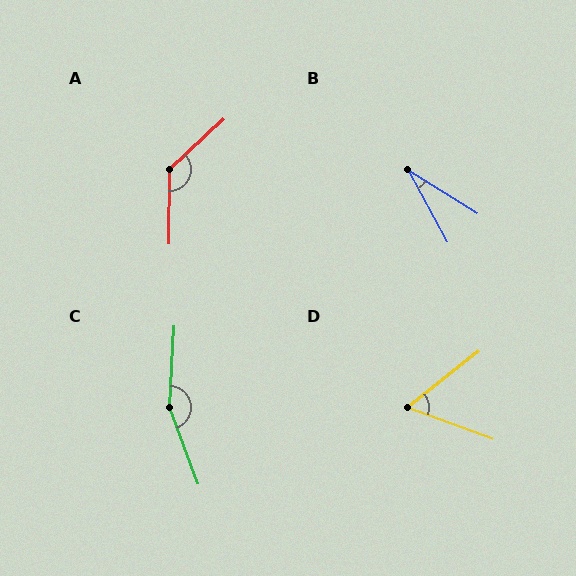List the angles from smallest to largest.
B (30°), D (58°), A (134°), C (156°).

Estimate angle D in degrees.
Approximately 58 degrees.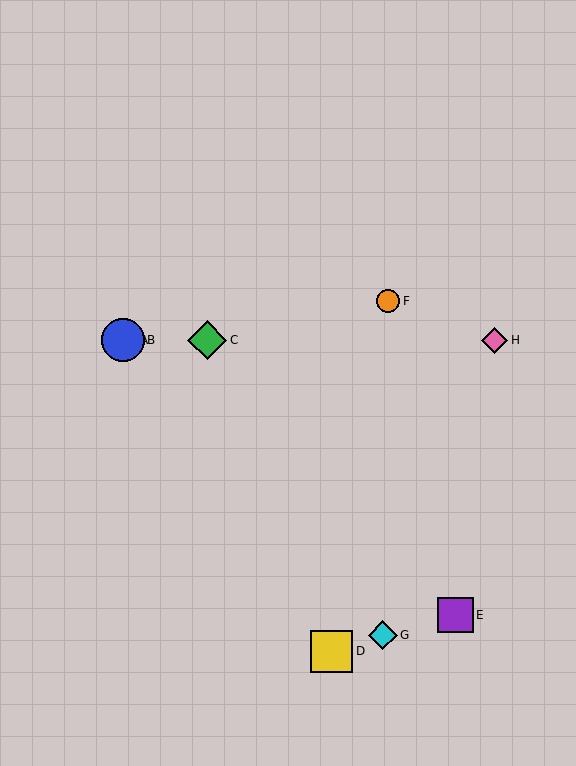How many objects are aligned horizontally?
4 objects (A, B, C, H) are aligned horizontally.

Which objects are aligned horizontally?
Objects A, B, C, H are aligned horizontally.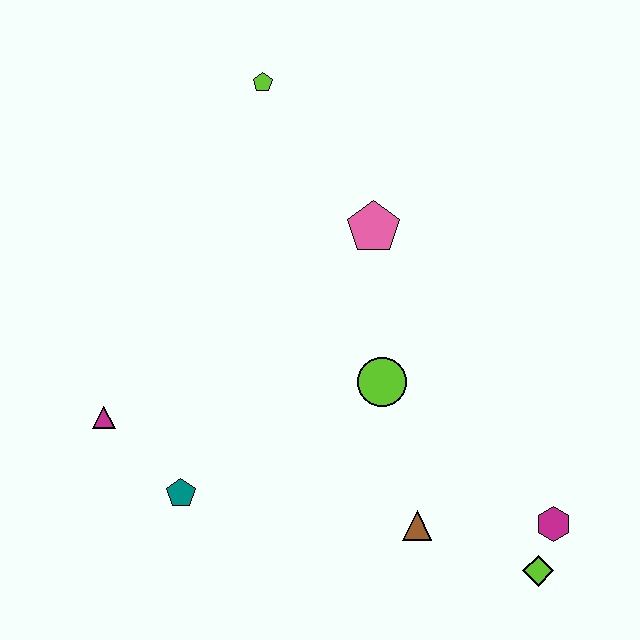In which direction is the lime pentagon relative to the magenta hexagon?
The lime pentagon is above the magenta hexagon.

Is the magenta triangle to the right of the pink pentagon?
No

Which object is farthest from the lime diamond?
The lime pentagon is farthest from the lime diamond.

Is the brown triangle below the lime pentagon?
Yes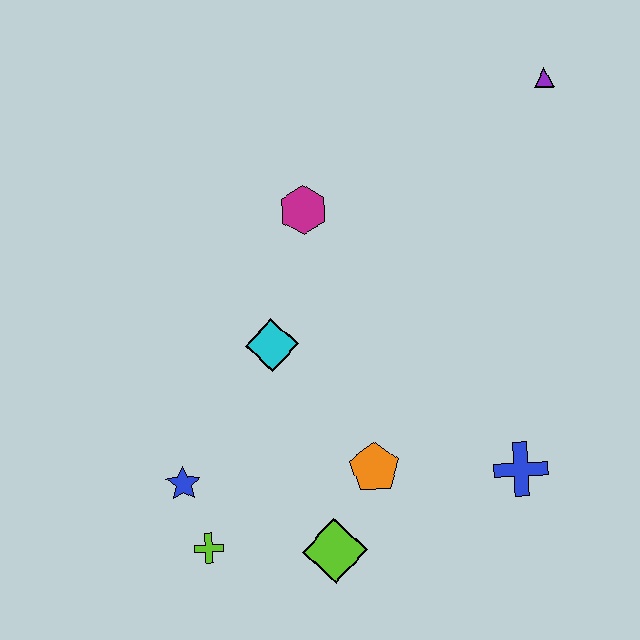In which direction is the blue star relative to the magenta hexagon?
The blue star is below the magenta hexagon.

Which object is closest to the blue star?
The lime cross is closest to the blue star.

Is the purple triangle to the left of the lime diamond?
No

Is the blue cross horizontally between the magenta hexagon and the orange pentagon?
No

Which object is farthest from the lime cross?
The purple triangle is farthest from the lime cross.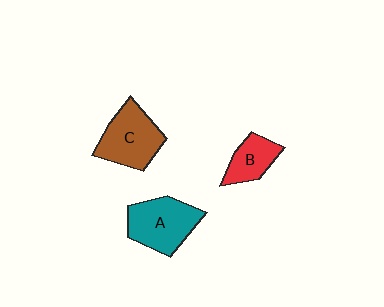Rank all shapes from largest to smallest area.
From largest to smallest: A (teal), C (brown), B (red).